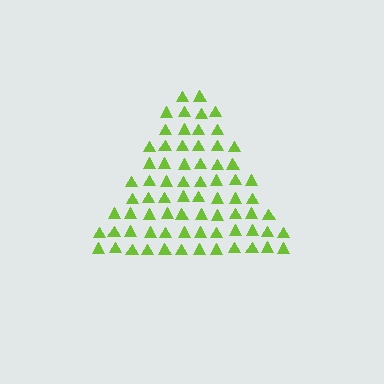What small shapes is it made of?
It is made of small triangles.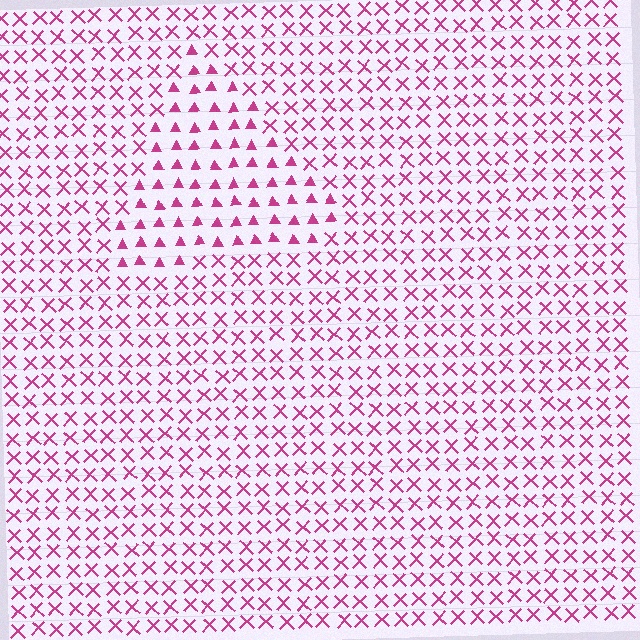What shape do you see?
I see a triangle.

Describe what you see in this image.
The image is filled with small magenta elements arranged in a uniform grid. A triangle-shaped region contains triangles, while the surrounding area contains X marks. The boundary is defined purely by the change in element shape.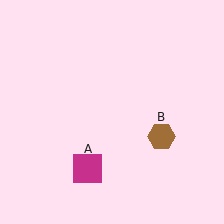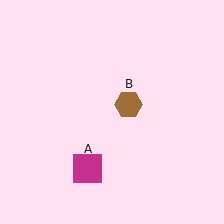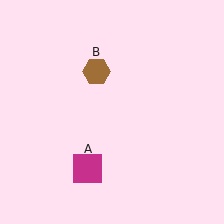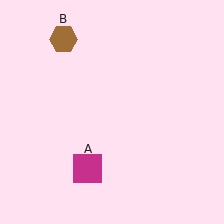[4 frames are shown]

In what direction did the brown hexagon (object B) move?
The brown hexagon (object B) moved up and to the left.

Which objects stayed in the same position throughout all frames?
Magenta square (object A) remained stationary.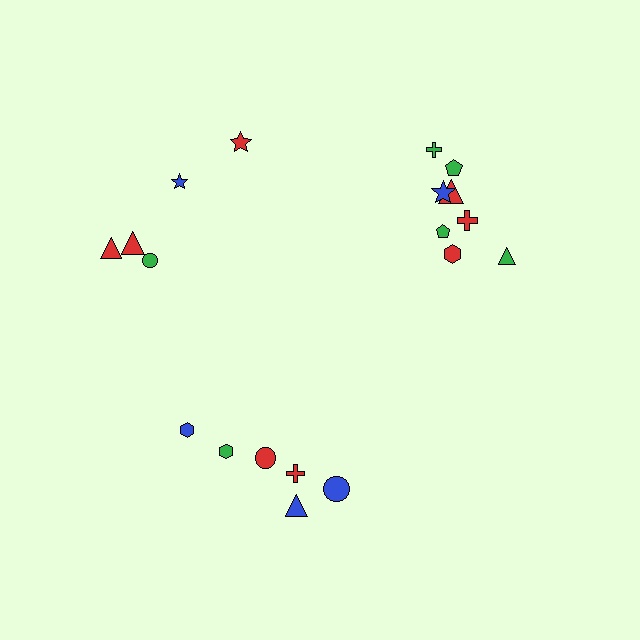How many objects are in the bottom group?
There are 6 objects.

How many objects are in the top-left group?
There are 5 objects.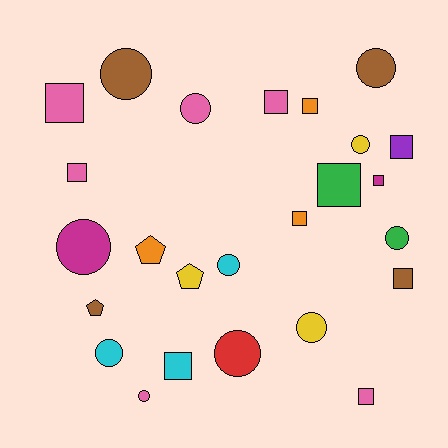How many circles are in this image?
There are 11 circles.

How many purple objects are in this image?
There is 1 purple object.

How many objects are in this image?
There are 25 objects.